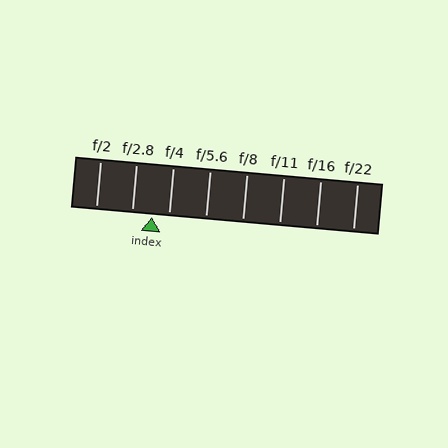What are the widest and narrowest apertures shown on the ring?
The widest aperture shown is f/2 and the narrowest is f/22.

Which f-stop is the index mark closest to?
The index mark is closest to f/4.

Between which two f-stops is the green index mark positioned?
The index mark is between f/2.8 and f/4.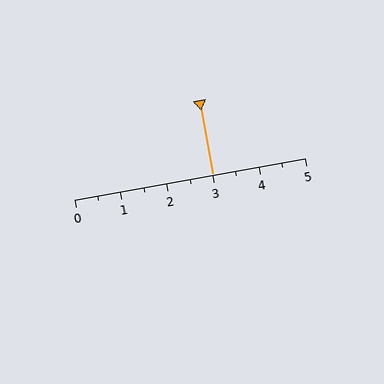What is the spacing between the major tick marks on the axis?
The major ticks are spaced 1 apart.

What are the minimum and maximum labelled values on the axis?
The axis runs from 0 to 5.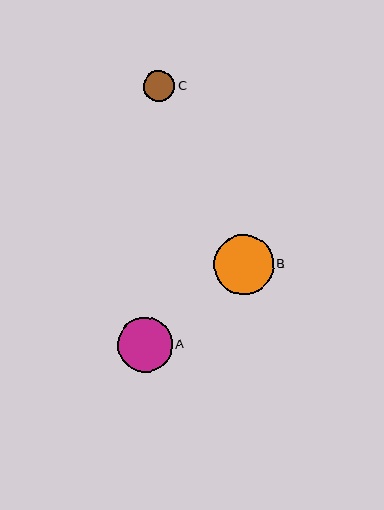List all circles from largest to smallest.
From largest to smallest: B, A, C.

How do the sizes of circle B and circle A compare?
Circle B and circle A are approximately the same size.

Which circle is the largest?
Circle B is the largest with a size of approximately 60 pixels.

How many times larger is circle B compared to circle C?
Circle B is approximately 1.9 times the size of circle C.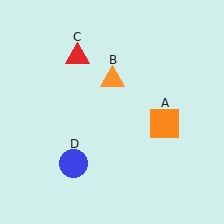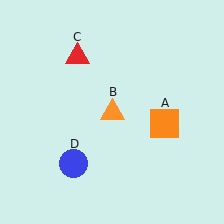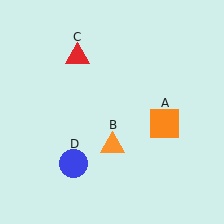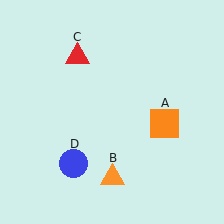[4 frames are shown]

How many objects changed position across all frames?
1 object changed position: orange triangle (object B).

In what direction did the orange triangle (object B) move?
The orange triangle (object B) moved down.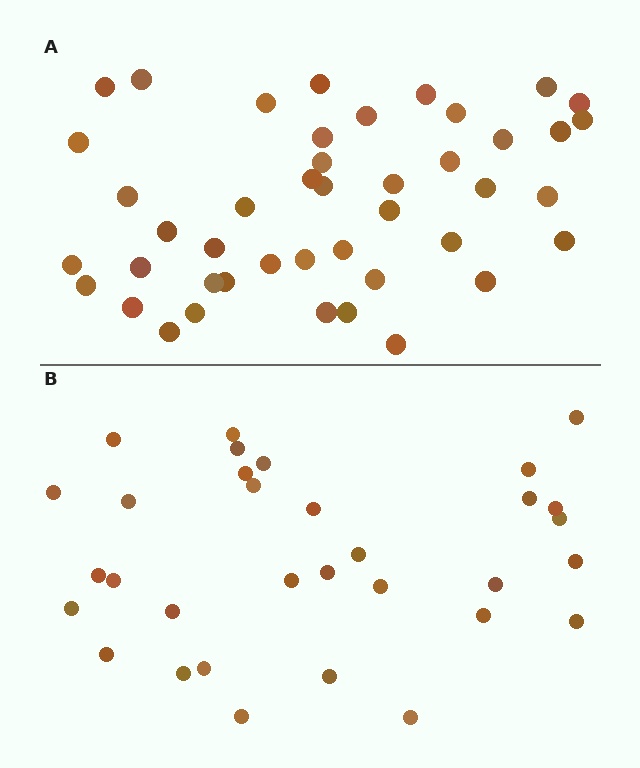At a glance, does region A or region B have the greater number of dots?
Region A (the top region) has more dots.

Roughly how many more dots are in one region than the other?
Region A has roughly 12 or so more dots than region B.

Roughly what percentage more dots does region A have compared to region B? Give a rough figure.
About 40% more.